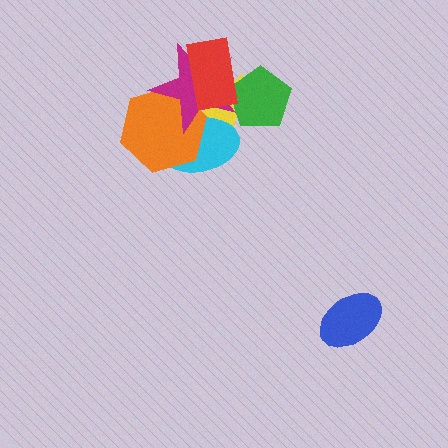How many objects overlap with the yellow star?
5 objects overlap with the yellow star.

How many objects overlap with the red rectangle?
3 objects overlap with the red rectangle.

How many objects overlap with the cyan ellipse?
3 objects overlap with the cyan ellipse.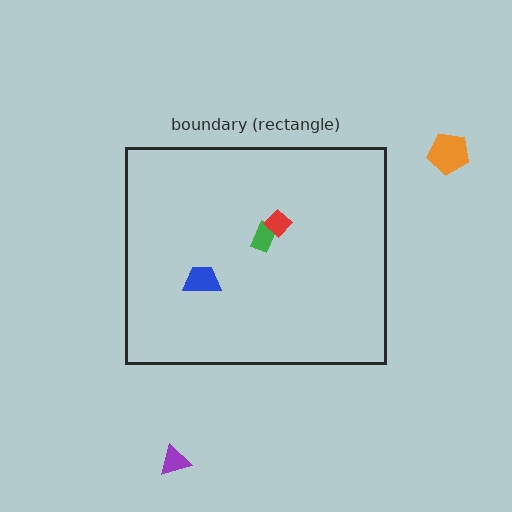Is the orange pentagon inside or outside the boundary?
Outside.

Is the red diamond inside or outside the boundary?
Inside.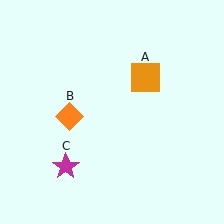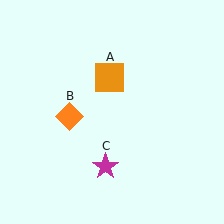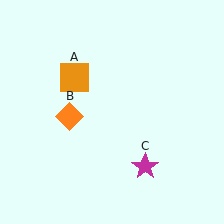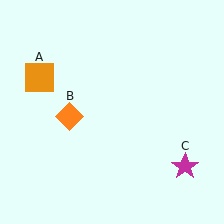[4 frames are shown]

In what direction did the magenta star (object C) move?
The magenta star (object C) moved right.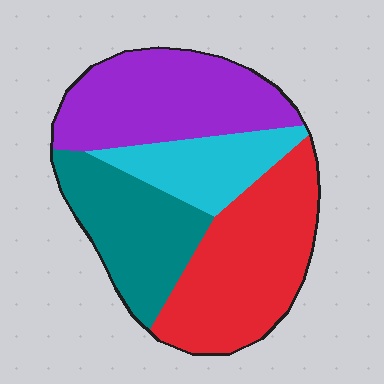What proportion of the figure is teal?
Teal covers roughly 25% of the figure.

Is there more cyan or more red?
Red.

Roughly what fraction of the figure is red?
Red covers 33% of the figure.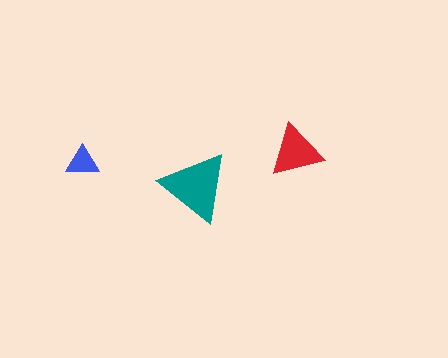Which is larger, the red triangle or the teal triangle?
The teal one.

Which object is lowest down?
The teal triangle is bottommost.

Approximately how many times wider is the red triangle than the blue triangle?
About 1.5 times wider.